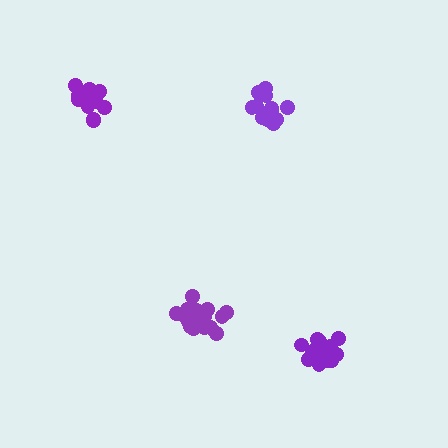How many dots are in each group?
Group 1: 18 dots, Group 2: 18 dots, Group 3: 16 dots, Group 4: 19 dots (71 total).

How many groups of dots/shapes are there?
There are 4 groups.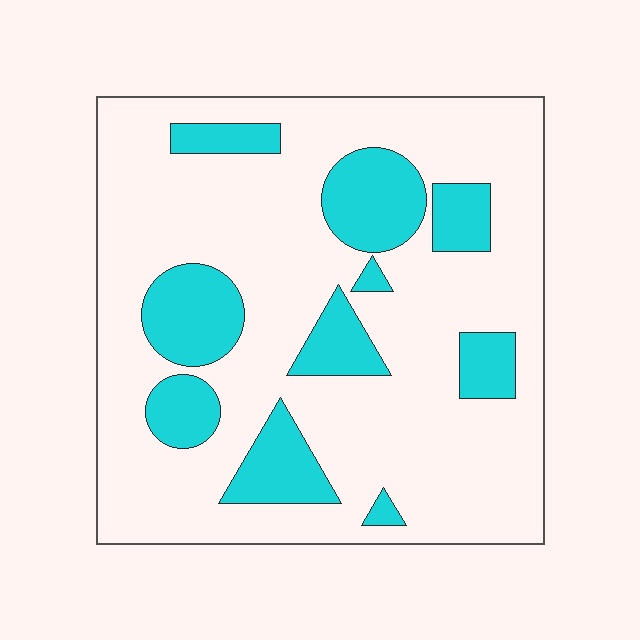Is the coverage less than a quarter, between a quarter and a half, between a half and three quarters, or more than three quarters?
Less than a quarter.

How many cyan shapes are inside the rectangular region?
10.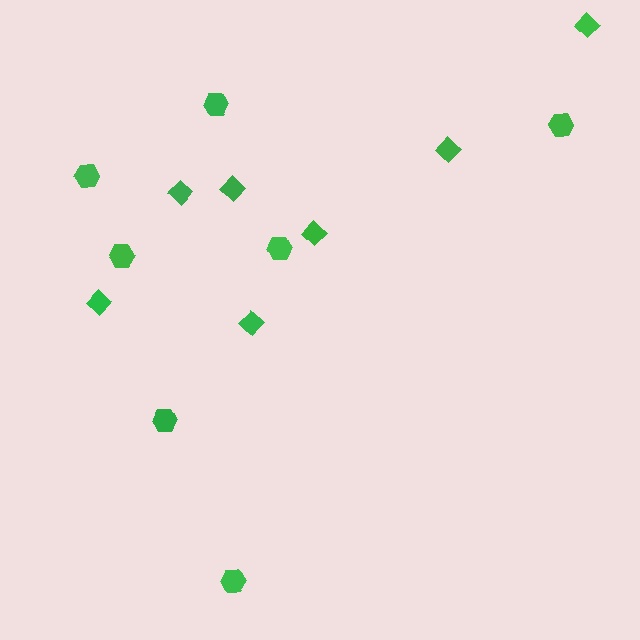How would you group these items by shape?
There are 2 groups: one group of diamonds (7) and one group of hexagons (7).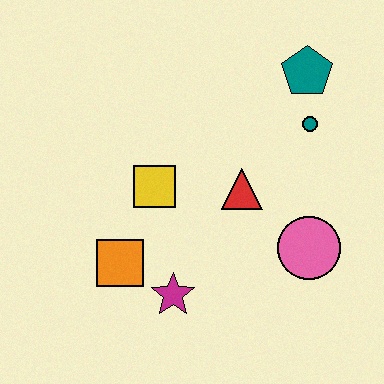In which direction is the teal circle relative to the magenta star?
The teal circle is above the magenta star.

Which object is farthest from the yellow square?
The teal pentagon is farthest from the yellow square.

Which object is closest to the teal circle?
The teal pentagon is closest to the teal circle.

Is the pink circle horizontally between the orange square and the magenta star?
No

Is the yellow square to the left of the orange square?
No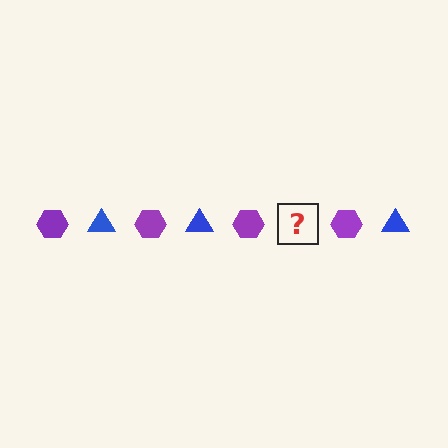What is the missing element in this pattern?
The missing element is a blue triangle.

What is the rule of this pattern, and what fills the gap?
The rule is that the pattern alternates between purple hexagon and blue triangle. The gap should be filled with a blue triangle.